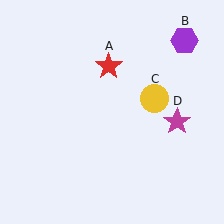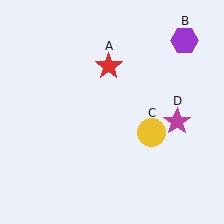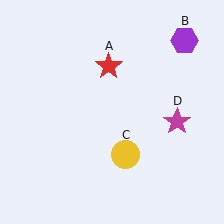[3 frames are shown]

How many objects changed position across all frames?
1 object changed position: yellow circle (object C).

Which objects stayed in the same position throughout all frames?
Red star (object A) and purple hexagon (object B) and magenta star (object D) remained stationary.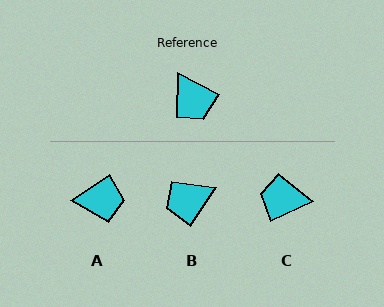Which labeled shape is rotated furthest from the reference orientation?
C, about 128 degrees away.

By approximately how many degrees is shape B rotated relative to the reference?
Approximately 96 degrees clockwise.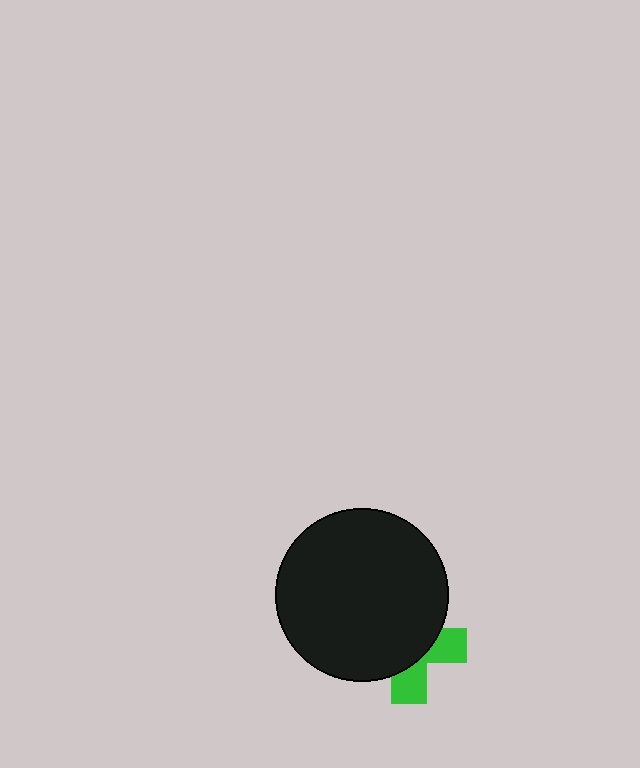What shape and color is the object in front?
The object in front is a black circle.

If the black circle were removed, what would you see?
You would see the complete green cross.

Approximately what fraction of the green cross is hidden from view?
Roughly 64% of the green cross is hidden behind the black circle.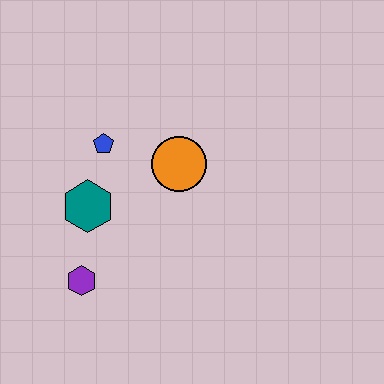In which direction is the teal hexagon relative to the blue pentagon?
The teal hexagon is below the blue pentagon.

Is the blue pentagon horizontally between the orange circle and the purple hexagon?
Yes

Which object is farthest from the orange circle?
The purple hexagon is farthest from the orange circle.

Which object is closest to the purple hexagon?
The teal hexagon is closest to the purple hexagon.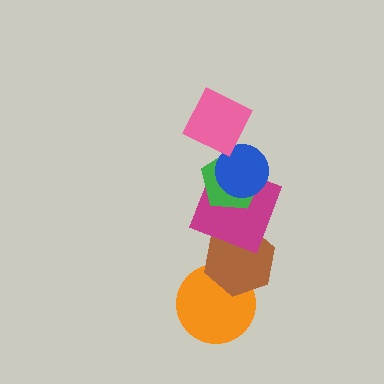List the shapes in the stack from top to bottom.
From top to bottom: the pink square, the blue circle, the green pentagon, the magenta square, the brown hexagon, the orange circle.